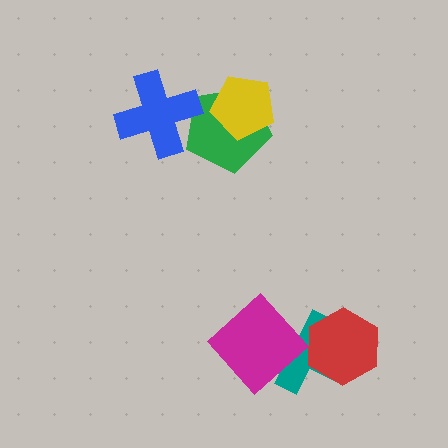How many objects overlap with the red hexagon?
1 object overlaps with the red hexagon.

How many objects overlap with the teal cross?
2 objects overlap with the teal cross.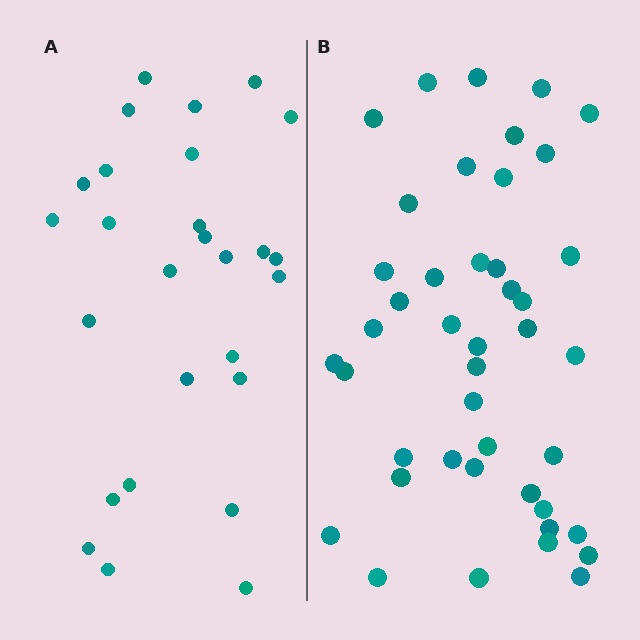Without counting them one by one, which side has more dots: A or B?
Region B (the right region) has more dots.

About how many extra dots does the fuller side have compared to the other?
Region B has approximately 15 more dots than region A.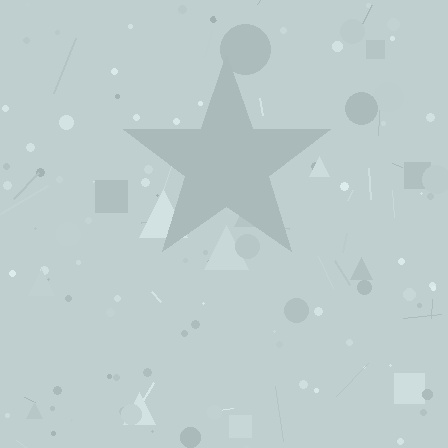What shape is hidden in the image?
A star is hidden in the image.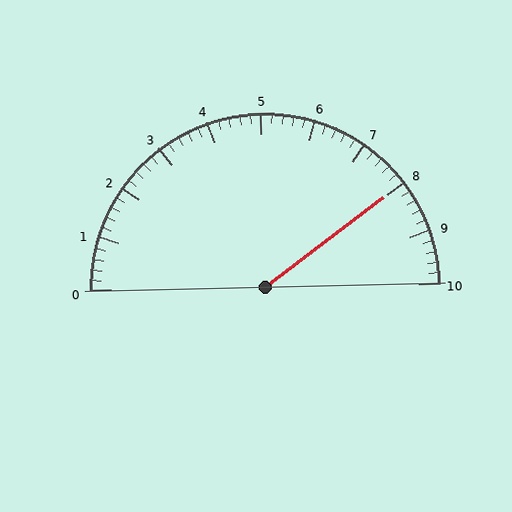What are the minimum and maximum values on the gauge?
The gauge ranges from 0 to 10.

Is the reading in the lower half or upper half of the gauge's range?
The reading is in the upper half of the range (0 to 10).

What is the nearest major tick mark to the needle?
The nearest major tick mark is 8.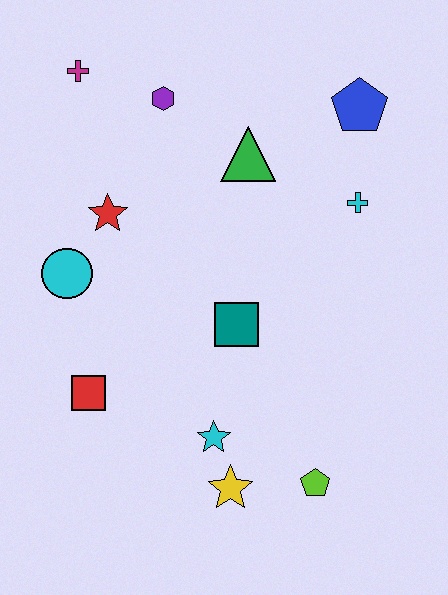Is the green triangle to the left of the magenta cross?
No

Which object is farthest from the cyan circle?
The blue pentagon is farthest from the cyan circle.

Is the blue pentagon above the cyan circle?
Yes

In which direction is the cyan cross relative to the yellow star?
The cyan cross is above the yellow star.